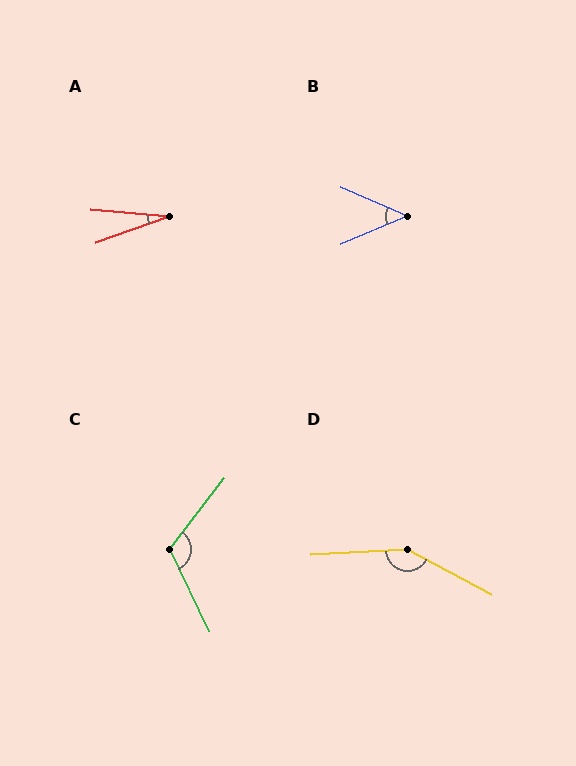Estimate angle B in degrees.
Approximately 47 degrees.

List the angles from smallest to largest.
A (25°), B (47°), C (117°), D (149°).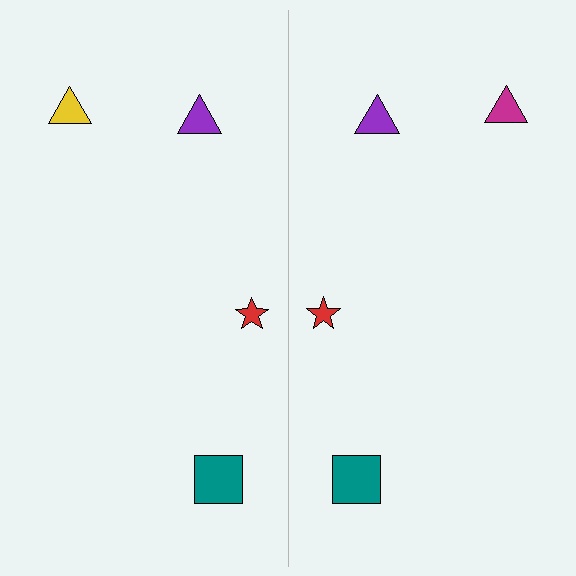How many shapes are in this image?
There are 8 shapes in this image.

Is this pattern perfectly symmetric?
No, the pattern is not perfectly symmetric. The magenta triangle on the right side breaks the symmetry — its mirror counterpart is yellow.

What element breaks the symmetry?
The magenta triangle on the right side breaks the symmetry — its mirror counterpart is yellow.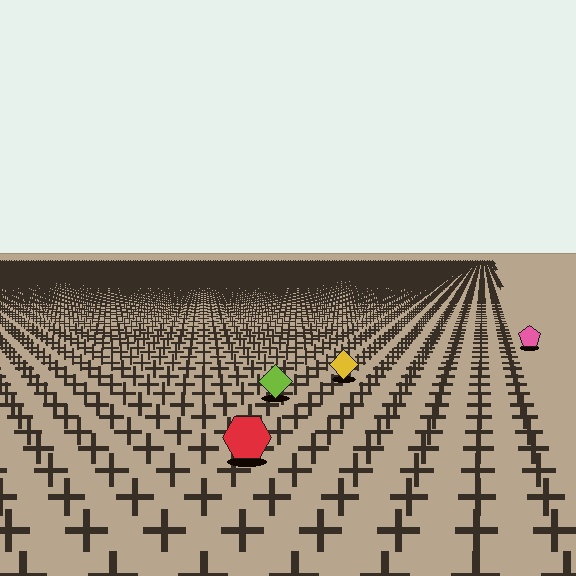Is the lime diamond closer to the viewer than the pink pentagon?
Yes. The lime diamond is closer — you can tell from the texture gradient: the ground texture is coarser near it.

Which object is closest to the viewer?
The red hexagon is closest. The texture marks near it are larger and more spread out.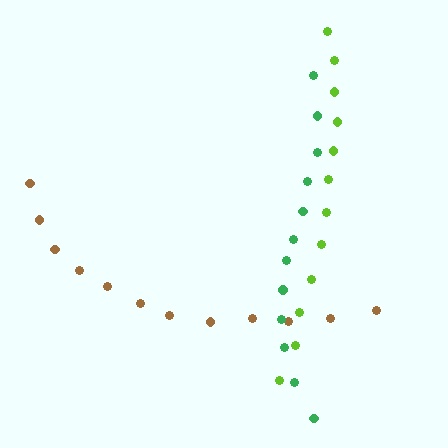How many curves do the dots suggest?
There are 3 distinct paths.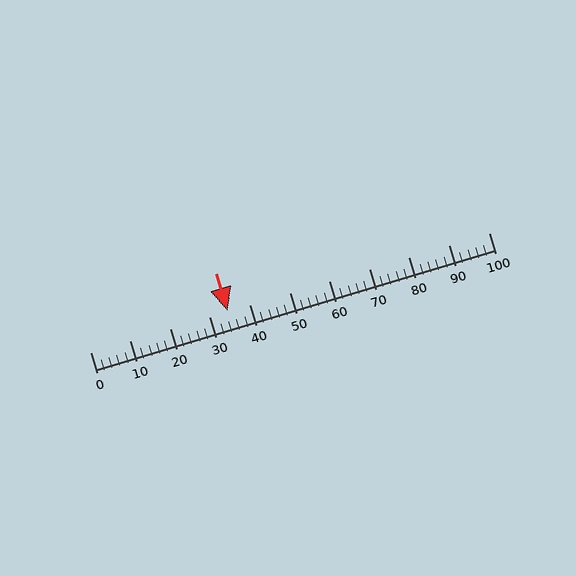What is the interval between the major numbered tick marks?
The major tick marks are spaced 10 units apart.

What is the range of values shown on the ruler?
The ruler shows values from 0 to 100.